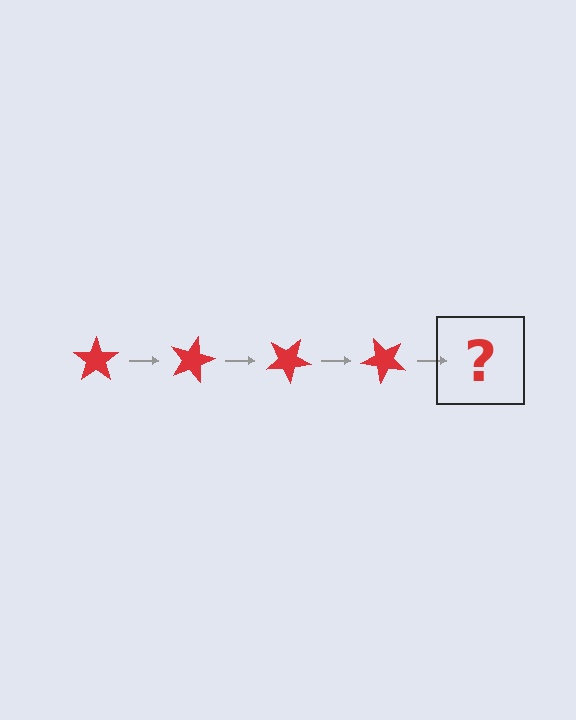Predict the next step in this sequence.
The next step is a red star rotated 60 degrees.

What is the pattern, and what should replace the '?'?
The pattern is that the star rotates 15 degrees each step. The '?' should be a red star rotated 60 degrees.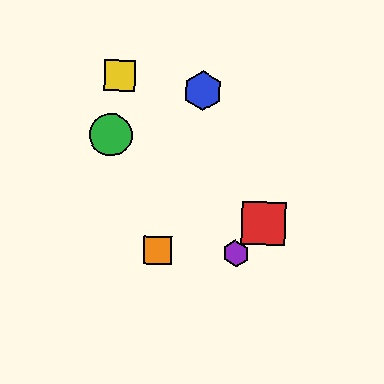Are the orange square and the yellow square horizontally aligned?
No, the orange square is at y≈251 and the yellow square is at y≈75.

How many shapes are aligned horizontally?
2 shapes (the purple hexagon, the orange square) are aligned horizontally.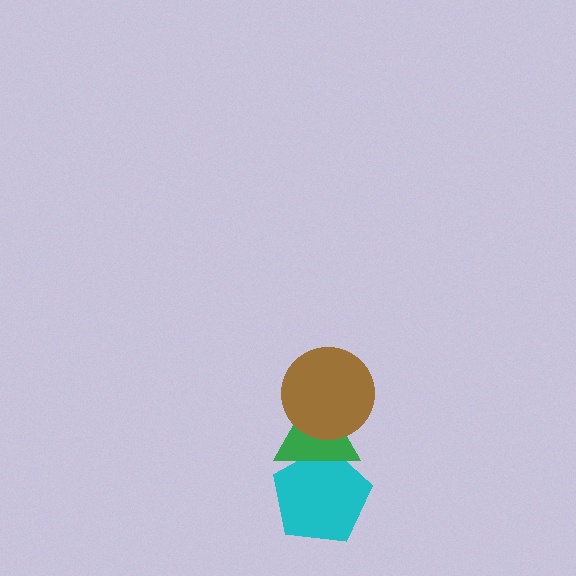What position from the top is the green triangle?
The green triangle is 2nd from the top.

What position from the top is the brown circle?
The brown circle is 1st from the top.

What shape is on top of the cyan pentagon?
The green triangle is on top of the cyan pentagon.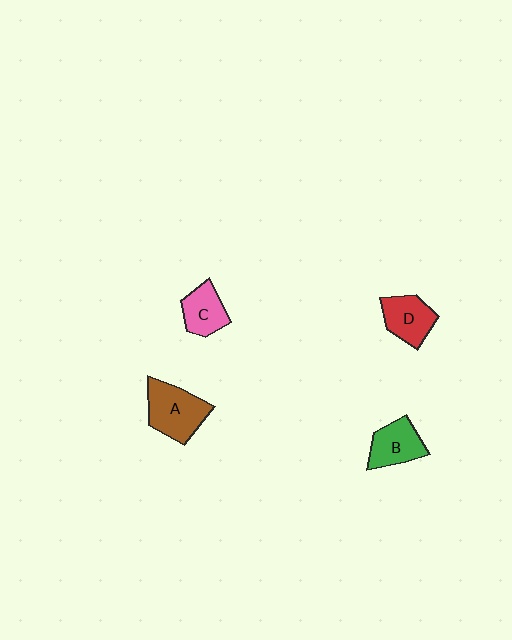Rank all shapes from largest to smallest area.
From largest to smallest: A (brown), B (green), D (red), C (pink).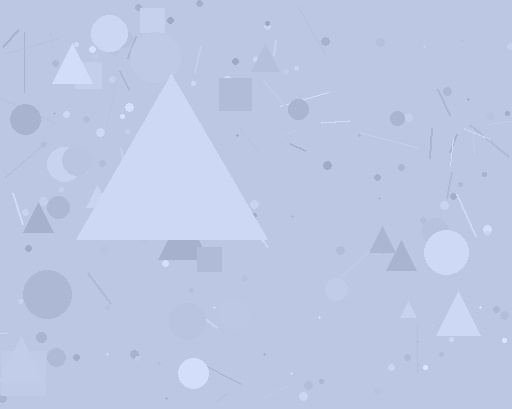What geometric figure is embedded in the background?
A triangle is embedded in the background.